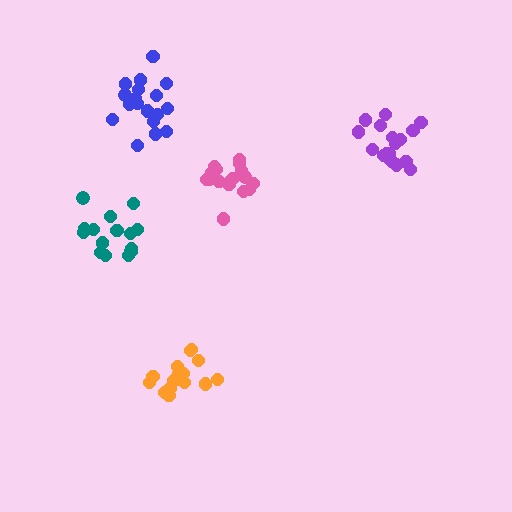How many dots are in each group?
Group 1: 19 dots, Group 2: 15 dots, Group 3: 17 dots, Group 4: 16 dots, Group 5: 18 dots (85 total).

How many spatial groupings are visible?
There are 5 spatial groupings.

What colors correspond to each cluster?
The clusters are colored: blue, teal, pink, orange, purple.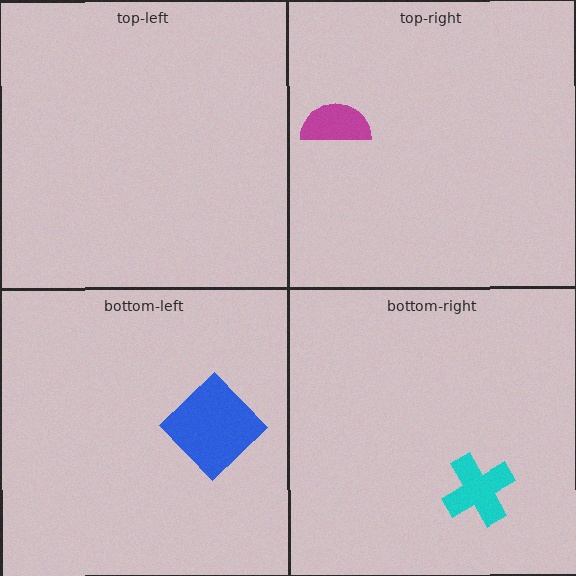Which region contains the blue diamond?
The bottom-left region.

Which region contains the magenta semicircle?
The top-right region.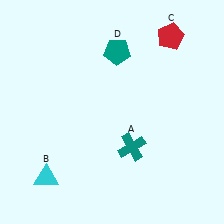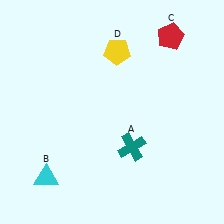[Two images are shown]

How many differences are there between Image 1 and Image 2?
There is 1 difference between the two images.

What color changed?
The pentagon (D) changed from teal in Image 1 to yellow in Image 2.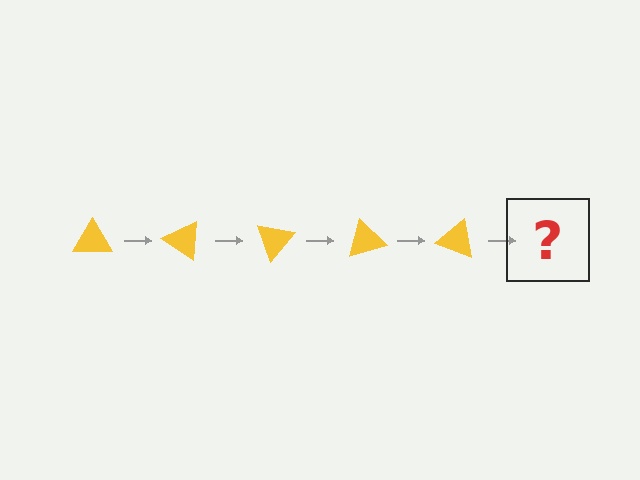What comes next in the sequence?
The next element should be a yellow triangle rotated 175 degrees.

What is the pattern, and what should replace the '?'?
The pattern is that the triangle rotates 35 degrees each step. The '?' should be a yellow triangle rotated 175 degrees.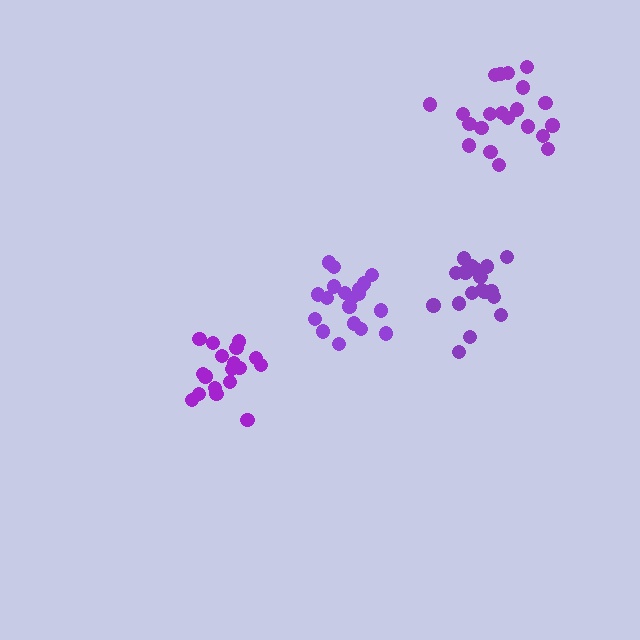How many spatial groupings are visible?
There are 4 spatial groupings.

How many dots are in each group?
Group 1: 19 dots, Group 2: 18 dots, Group 3: 19 dots, Group 4: 21 dots (77 total).